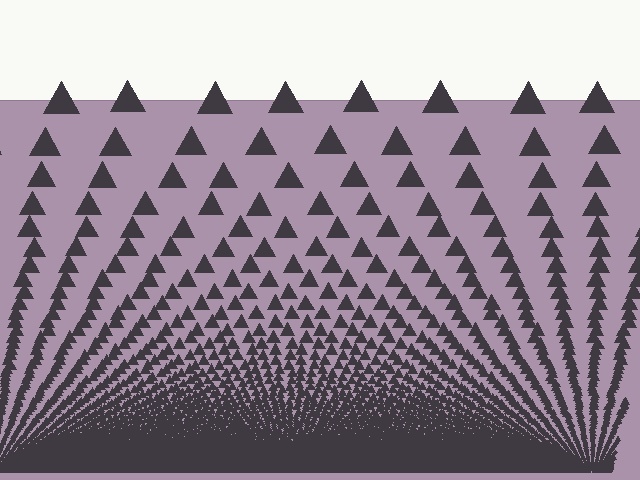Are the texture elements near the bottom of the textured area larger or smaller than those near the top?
Smaller. The gradient is inverted — elements near the bottom are smaller and denser.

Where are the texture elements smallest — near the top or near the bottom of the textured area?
Near the bottom.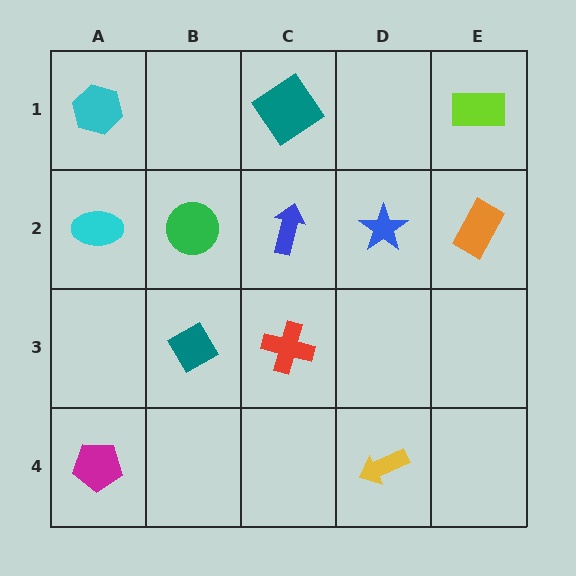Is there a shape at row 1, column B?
No, that cell is empty.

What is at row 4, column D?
A yellow arrow.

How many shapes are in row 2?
5 shapes.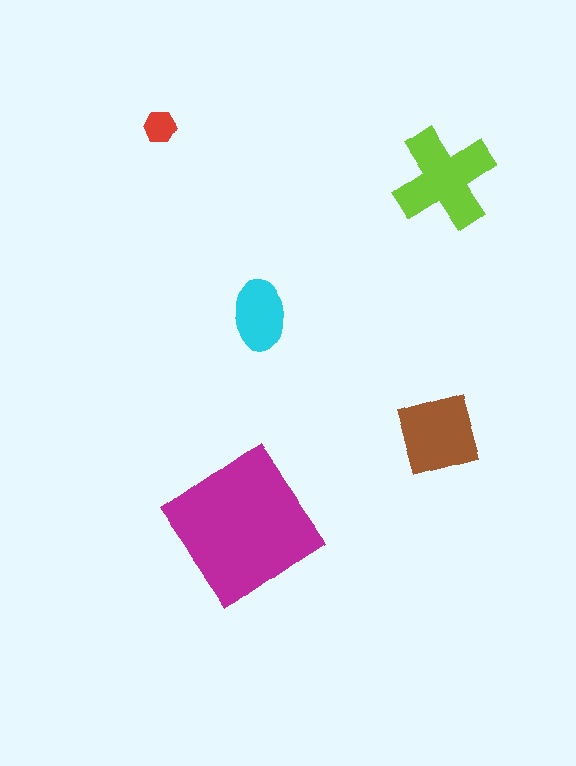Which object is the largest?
The magenta diamond.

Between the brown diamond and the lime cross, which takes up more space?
The lime cross.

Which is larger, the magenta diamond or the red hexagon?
The magenta diamond.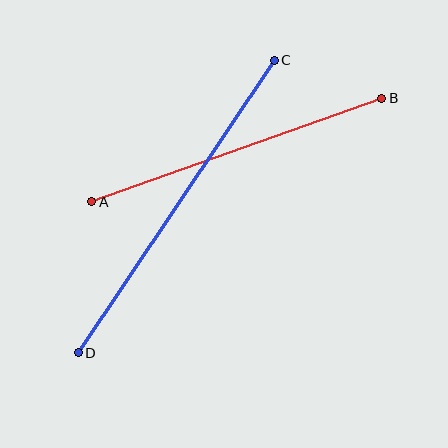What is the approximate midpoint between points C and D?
The midpoint is at approximately (176, 206) pixels.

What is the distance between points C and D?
The distance is approximately 352 pixels.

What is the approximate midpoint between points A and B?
The midpoint is at approximately (237, 150) pixels.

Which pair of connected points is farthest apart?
Points C and D are farthest apart.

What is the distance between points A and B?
The distance is approximately 308 pixels.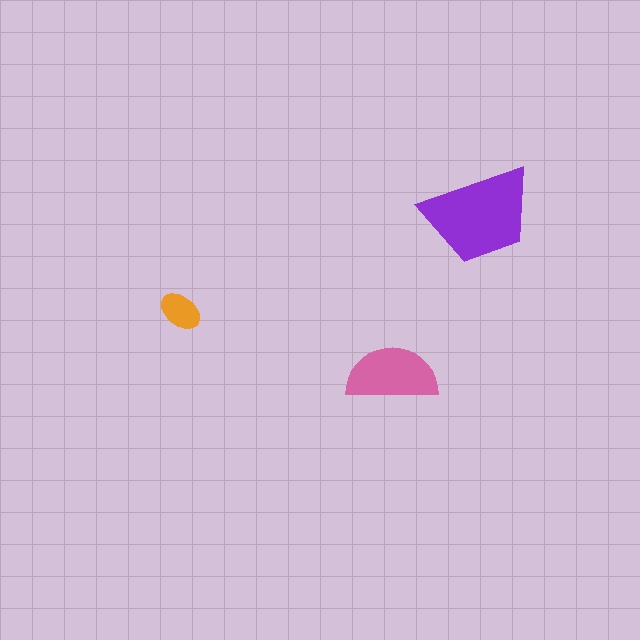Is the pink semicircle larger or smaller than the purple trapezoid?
Smaller.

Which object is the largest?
The purple trapezoid.